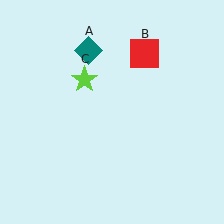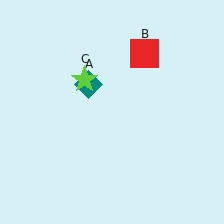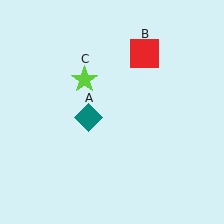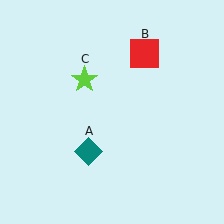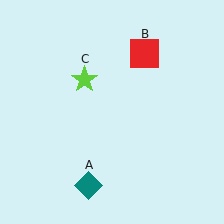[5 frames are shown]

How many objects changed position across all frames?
1 object changed position: teal diamond (object A).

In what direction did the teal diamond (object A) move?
The teal diamond (object A) moved down.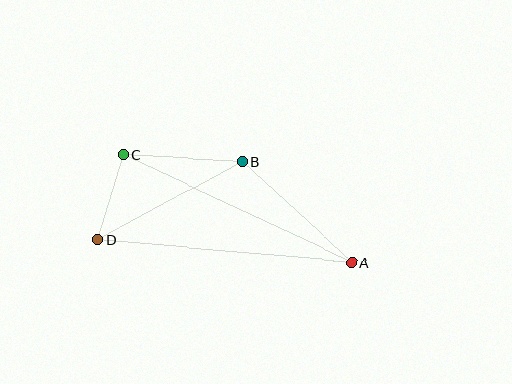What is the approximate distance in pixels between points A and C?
The distance between A and C is approximately 252 pixels.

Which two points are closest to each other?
Points C and D are closest to each other.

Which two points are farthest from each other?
Points A and D are farthest from each other.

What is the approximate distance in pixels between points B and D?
The distance between B and D is approximately 165 pixels.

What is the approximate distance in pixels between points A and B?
The distance between A and B is approximately 149 pixels.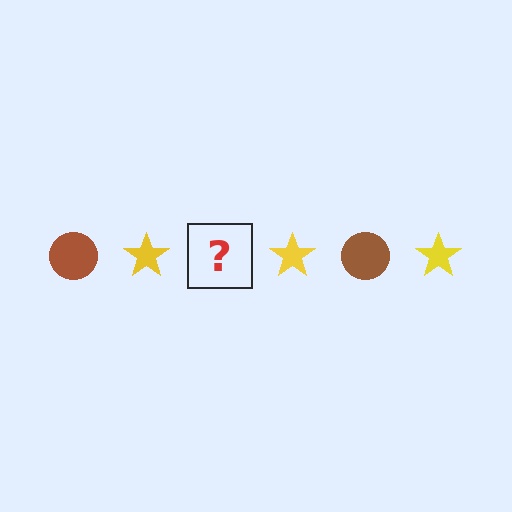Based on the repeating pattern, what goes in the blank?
The blank should be a brown circle.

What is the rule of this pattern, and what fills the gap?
The rule is that the pattern alternates between brown circle and yellow star. The gap should be filled with a brown circle.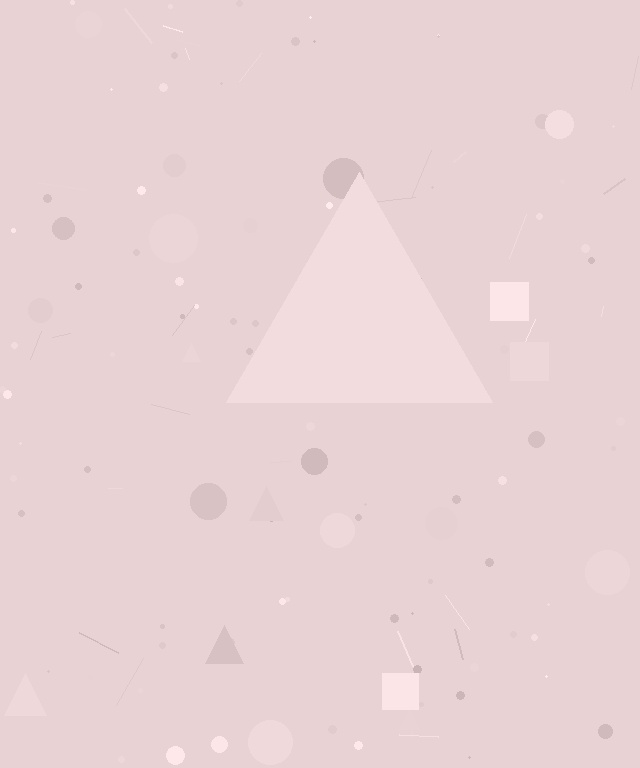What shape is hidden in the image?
A triangle is hidden in the image.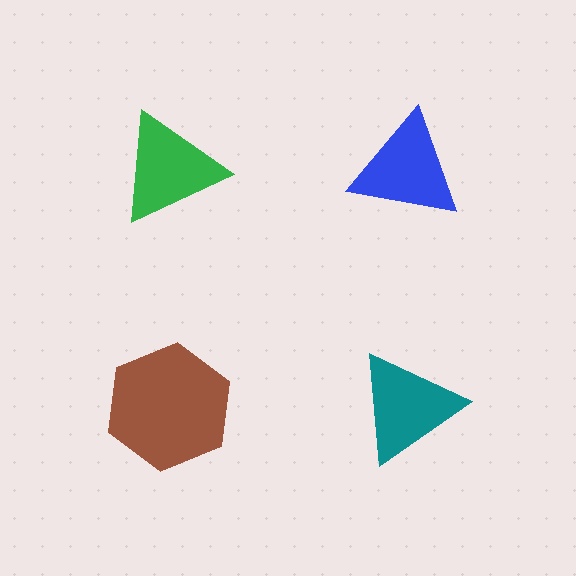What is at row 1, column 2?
A blue triangle.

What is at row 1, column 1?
A green triangle.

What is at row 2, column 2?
A teal triangle.